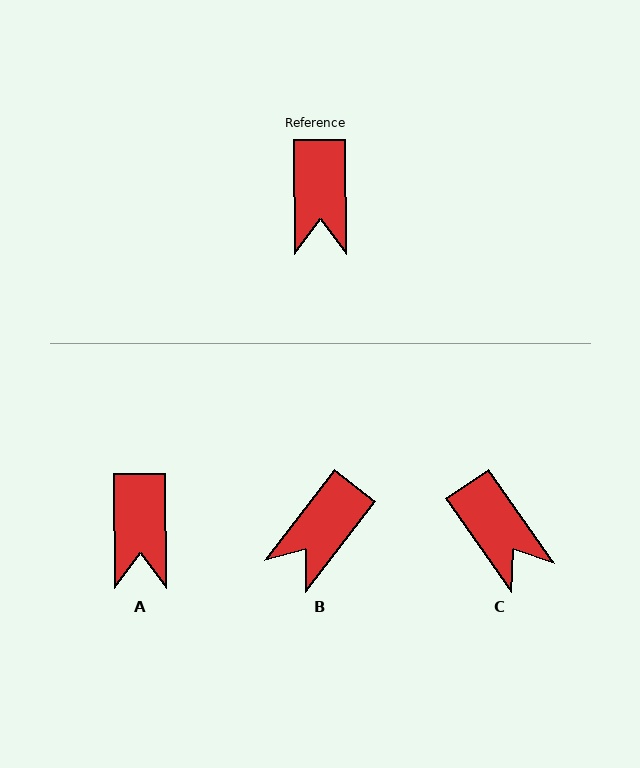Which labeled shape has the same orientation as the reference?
A.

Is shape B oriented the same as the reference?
No, it is off by about 38 degrees.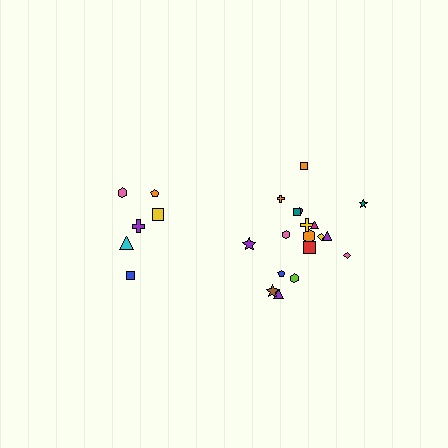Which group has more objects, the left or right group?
The right group.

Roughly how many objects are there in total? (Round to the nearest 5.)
Roughly 25 objects in total.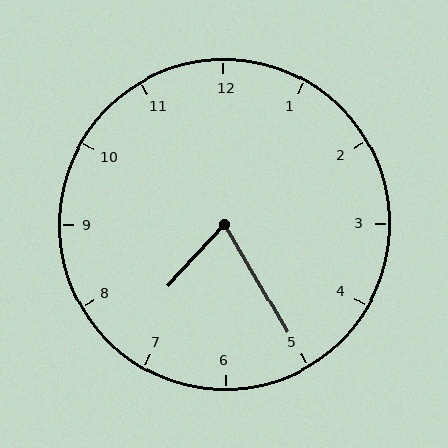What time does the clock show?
7:25.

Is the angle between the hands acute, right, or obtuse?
It is acute.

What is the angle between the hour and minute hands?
Approximately 72 degrees.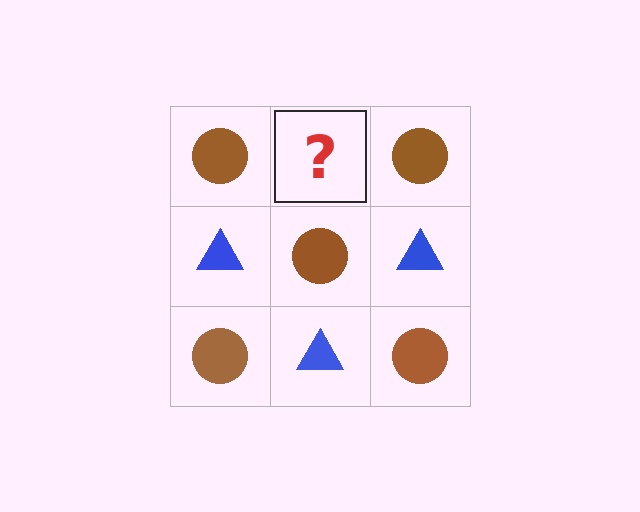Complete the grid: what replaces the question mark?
The question mark should be replaced with a blue triangle.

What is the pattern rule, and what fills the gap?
The rule is that it alternates brown circle and blue triangle in a checkerboard pattern. The gap should be filled with a blue triangle.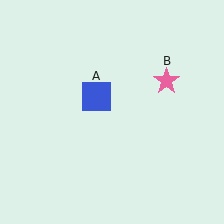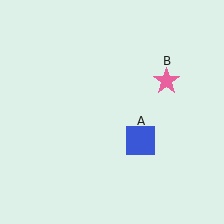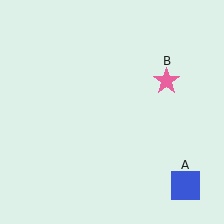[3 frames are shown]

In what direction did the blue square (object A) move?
The blue square (object A) moved down and to the right.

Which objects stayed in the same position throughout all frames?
Pink star (object B) remained stationary.